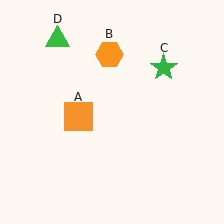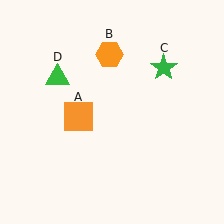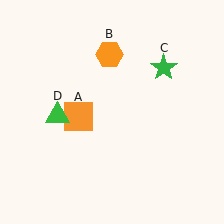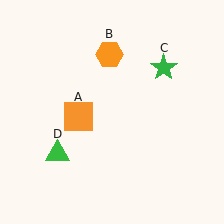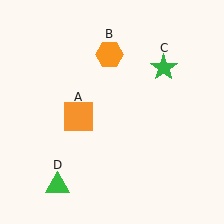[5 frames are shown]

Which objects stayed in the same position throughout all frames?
Orange square (object A) and orange hexagon (object B) and green star (object C) remained stationary.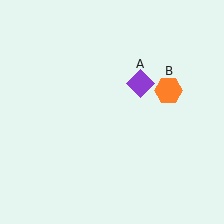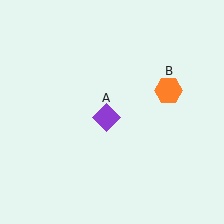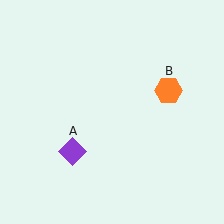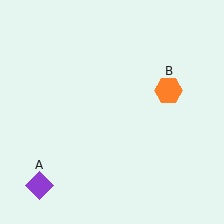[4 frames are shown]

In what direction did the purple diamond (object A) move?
The purple diamond (object A) moved down and to the left.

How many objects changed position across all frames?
1 object changed position: purple diamond (object A).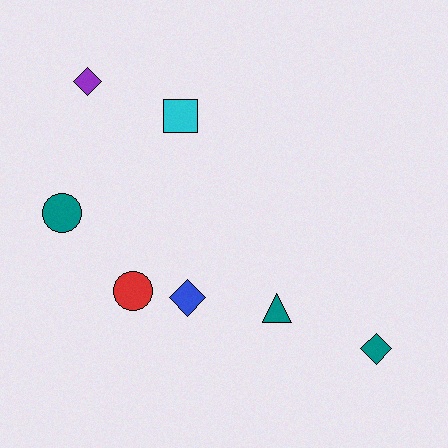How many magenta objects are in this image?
There are no magenta objects.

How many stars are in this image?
There are no stars.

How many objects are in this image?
There are 7 objects.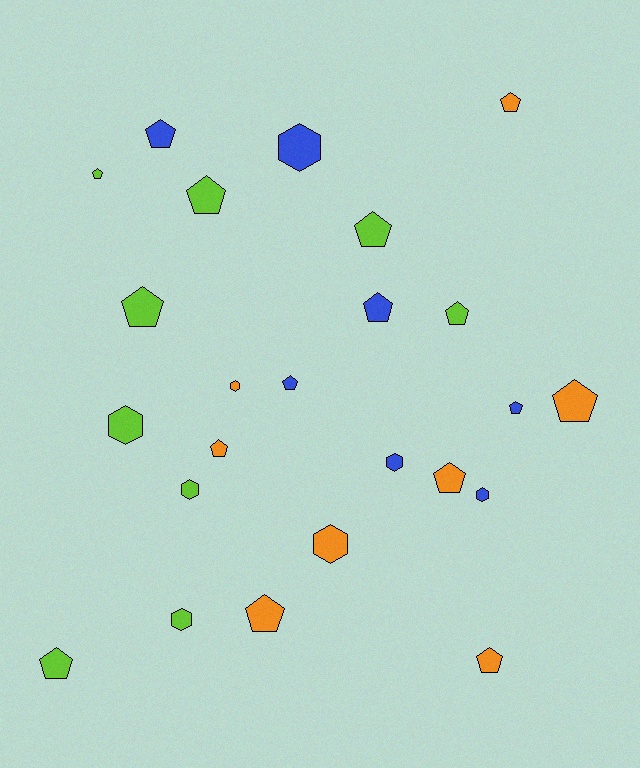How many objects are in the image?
There are 24 objects.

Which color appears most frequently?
Lime, with 9 objects.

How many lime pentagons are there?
There are 6 lime pentagons.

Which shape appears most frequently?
Pentagon, with 16 objects.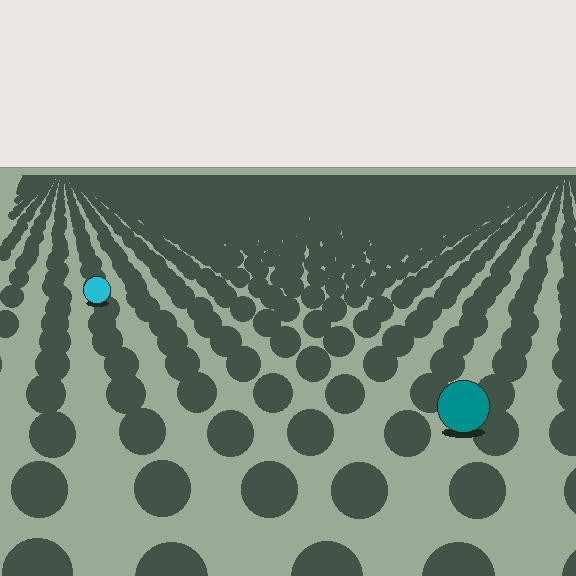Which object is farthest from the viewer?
The cyan circle is farthest from the viewer. It appears smaller and the ground texture around it is denser.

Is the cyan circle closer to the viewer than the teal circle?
No. The teal circle is closer — you can tell from the texture gradient: the ground texture is coarser near it.